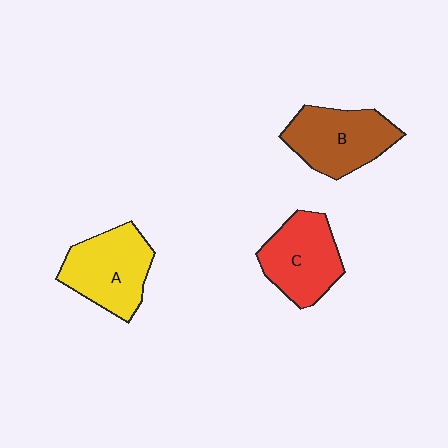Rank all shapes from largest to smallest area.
From largest to smallest: A (yellow), B (brown), C (red).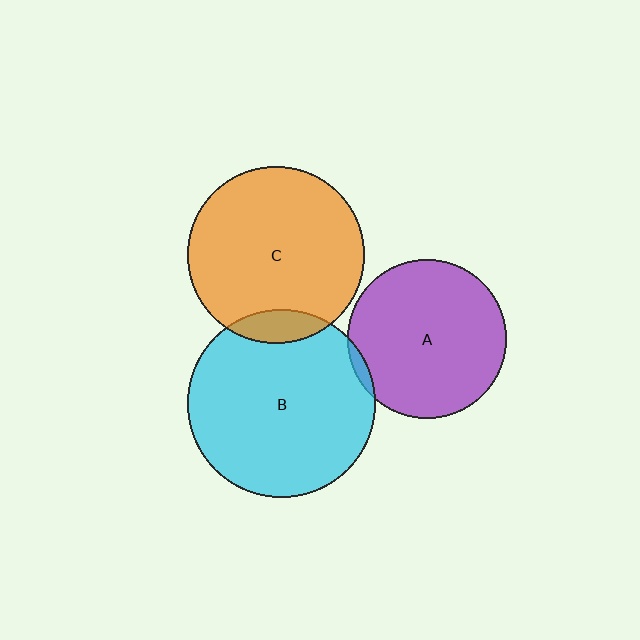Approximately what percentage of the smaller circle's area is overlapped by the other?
Approximately 5%.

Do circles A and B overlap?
Yes.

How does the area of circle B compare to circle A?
Approximately 1.4 times.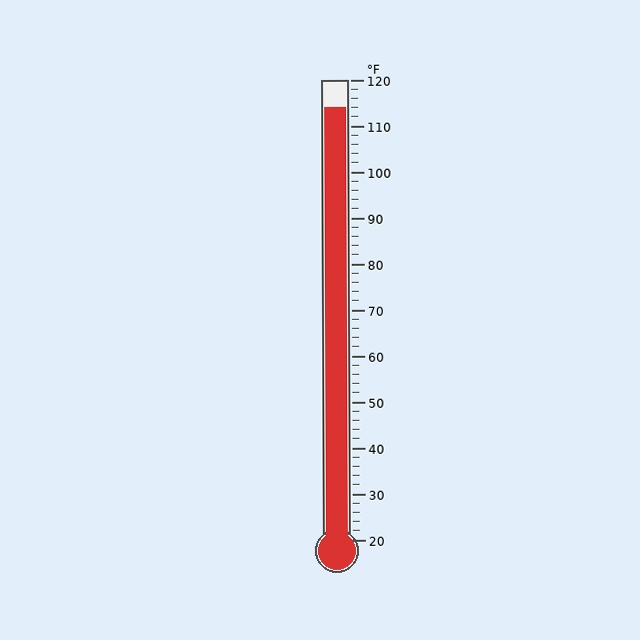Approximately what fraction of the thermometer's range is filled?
The thermometer is filled to approximately 95% of its range.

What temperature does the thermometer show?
The thermometer shows approximately 114°F.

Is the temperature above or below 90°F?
The temperature is above 90°F.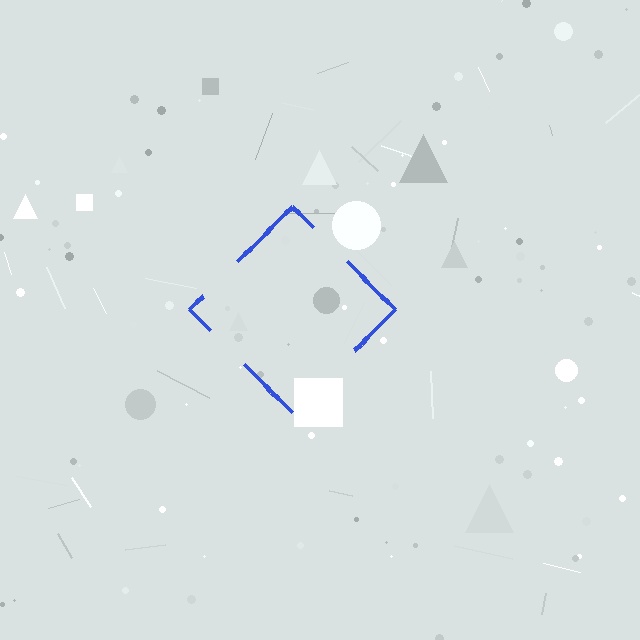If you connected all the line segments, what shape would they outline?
They would outline a diamond.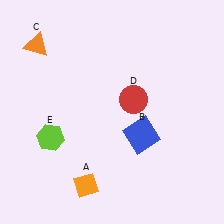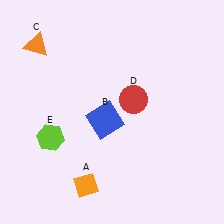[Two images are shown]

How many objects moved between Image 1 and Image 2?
1 object moved between the two images.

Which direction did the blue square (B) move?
The blue square (B) moved left.